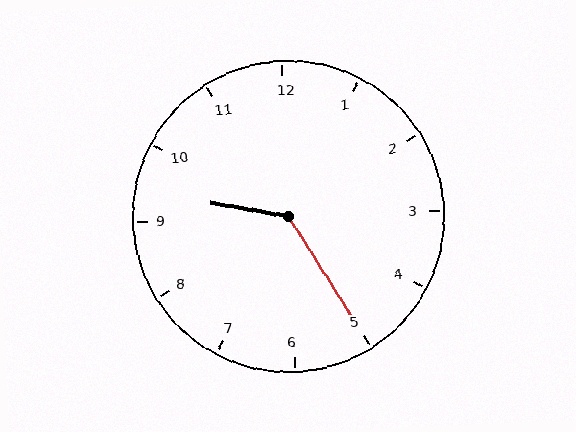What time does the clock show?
9:25.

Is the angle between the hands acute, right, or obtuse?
It is obtuse.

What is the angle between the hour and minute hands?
Approximately 132 degrees.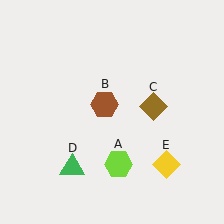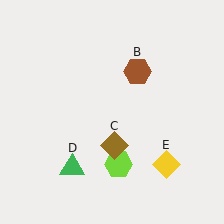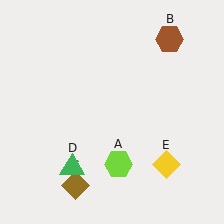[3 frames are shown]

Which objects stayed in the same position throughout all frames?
Lime hexagon (object A) and green triangle (object D) and yellow diamond (object E) remained stationary.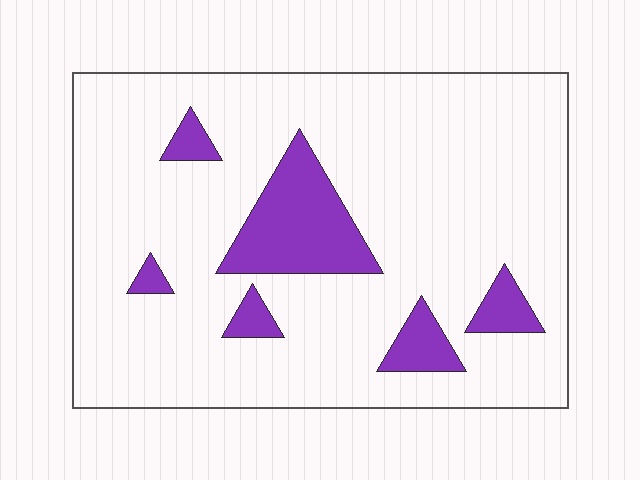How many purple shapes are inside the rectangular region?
6.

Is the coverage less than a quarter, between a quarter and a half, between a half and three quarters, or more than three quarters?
Less than a quarter.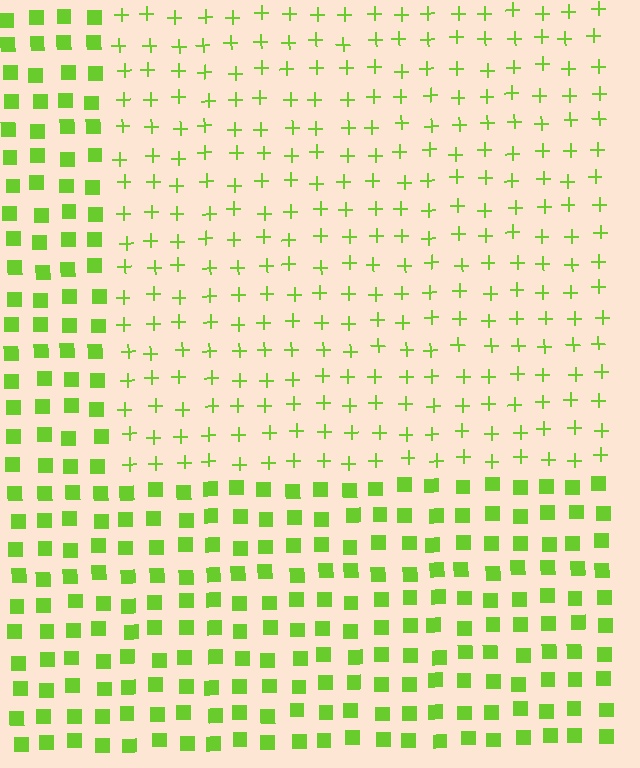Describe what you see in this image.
The image is filled with small lime elements arranged in a uniform grid. A rectangle-shaped region contains plus signs, while the surrounding area contains squares. The boundary is defined purely by the change in element shape.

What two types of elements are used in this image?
The image uses plus signs inside the rectangle region and squares outside it.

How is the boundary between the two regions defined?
The boundary is defined by a change in element shape: plus signs inside vs. squares outside. All elements share the same color and spacing.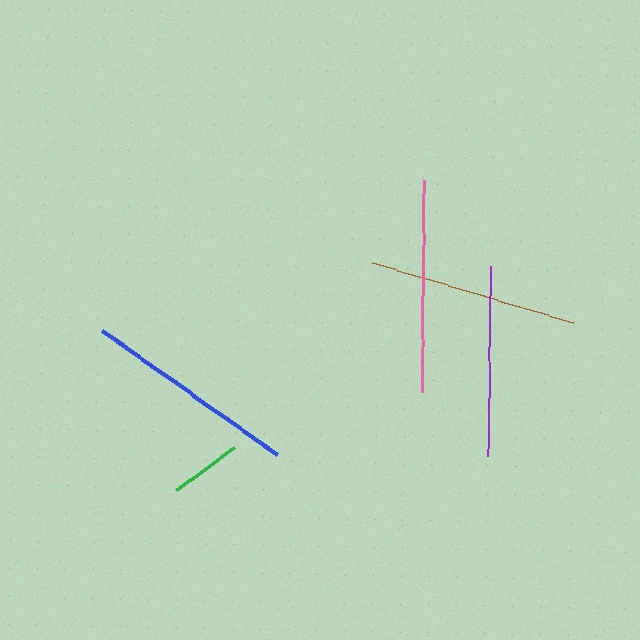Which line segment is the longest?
The blue line is the longest at approximately 216 pixels.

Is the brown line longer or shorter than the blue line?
The blue line is longer than the brown line.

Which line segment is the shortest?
The green line is the shortest at approximately 72 pixels.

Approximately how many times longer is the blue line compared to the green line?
The blue line is approximately 3.0 times the length of the green line.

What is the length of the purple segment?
The purple segment is approximately 190 pixels long.